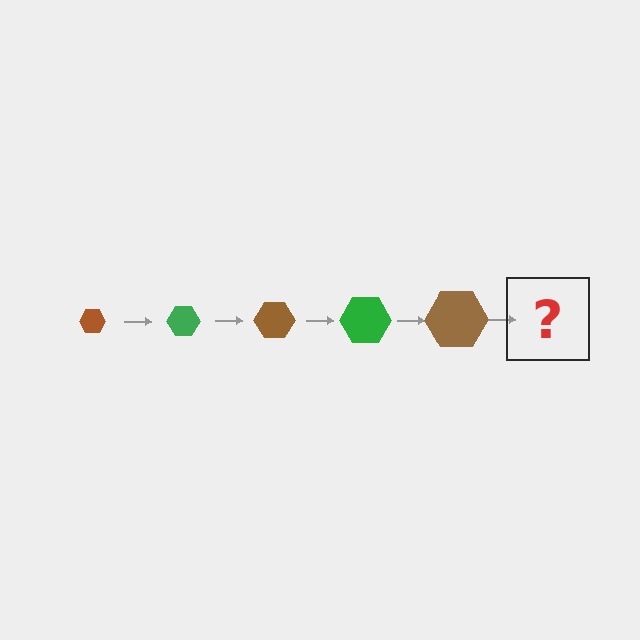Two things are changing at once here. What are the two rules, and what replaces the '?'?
The two rules are that the hexagon grows larger each step and the color cycles through brown and green. The '?' should be a green hexagon, larger than the previous one.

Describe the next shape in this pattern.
It should be a green hexagon, larger than the previous one.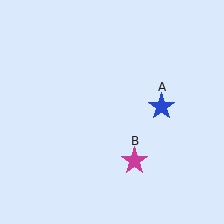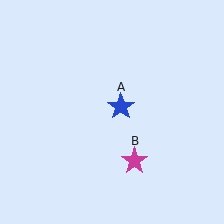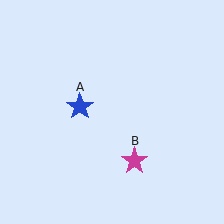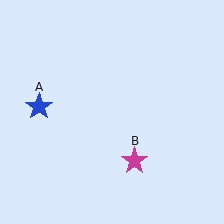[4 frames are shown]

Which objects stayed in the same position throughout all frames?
Magenta star (object B) remained stationary.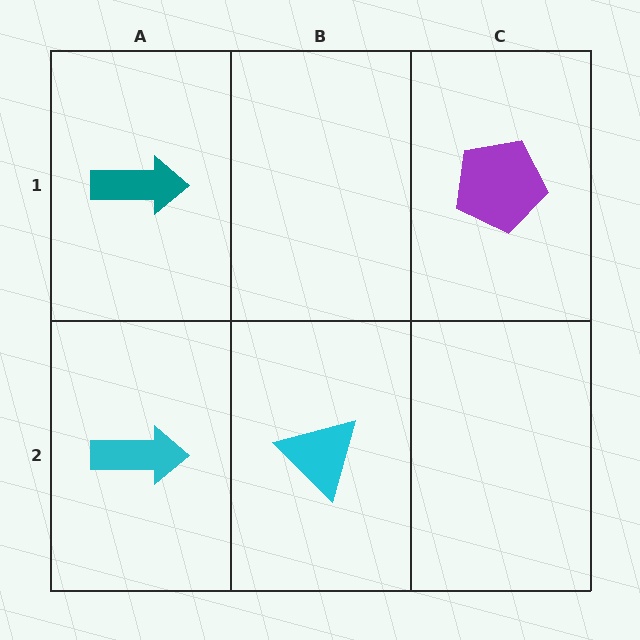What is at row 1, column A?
A teal arrow.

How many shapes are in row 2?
2 shapes.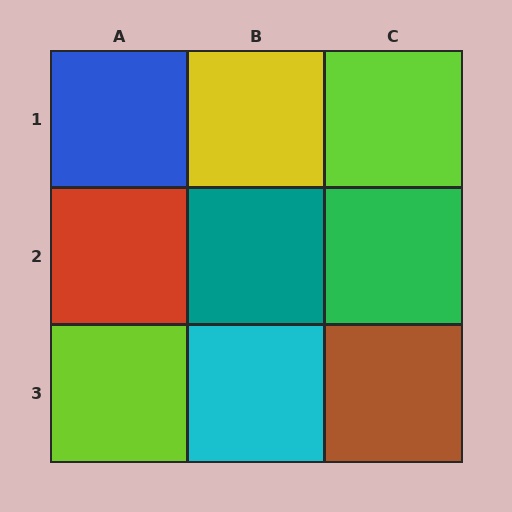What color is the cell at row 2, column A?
Red.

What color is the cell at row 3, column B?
Cyan.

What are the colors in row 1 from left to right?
Blue, yellow, lime.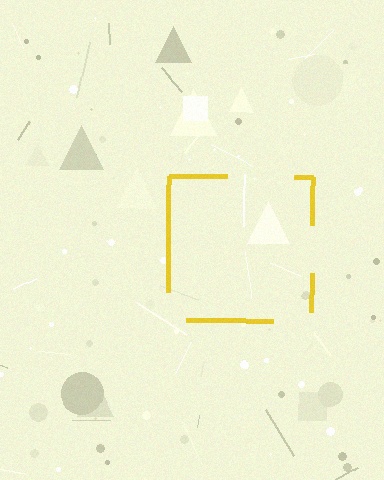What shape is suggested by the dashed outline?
The dashed outline suggests a square.